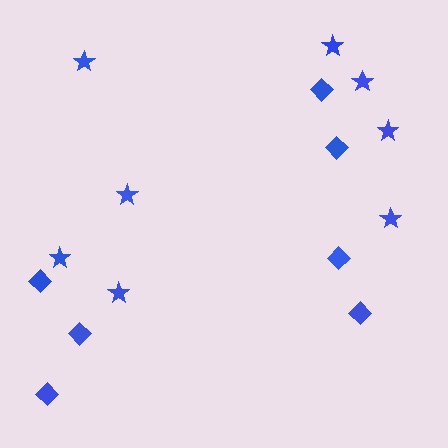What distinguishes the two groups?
There are 2 groups: one group of stars (8) and one group of diamonds (7).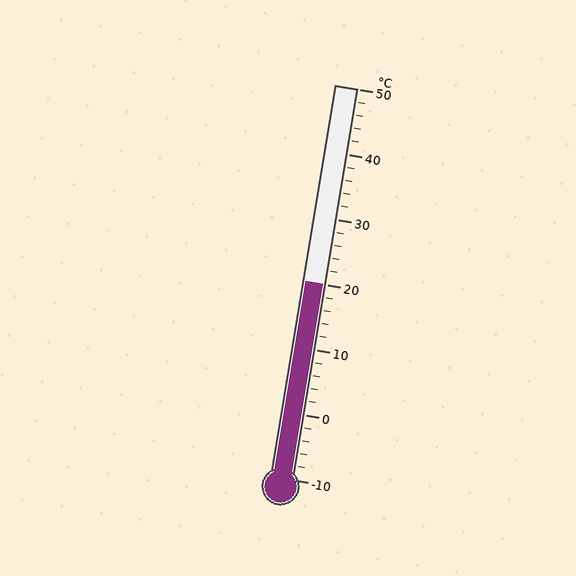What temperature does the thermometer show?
The thermometer shows approximately 20°C.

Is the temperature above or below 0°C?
The temperature is above 0°C.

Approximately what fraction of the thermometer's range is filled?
The thermometer is filled to approximately 50% of its range.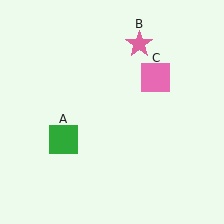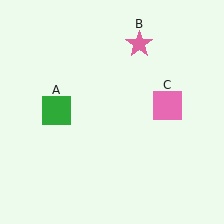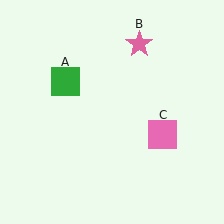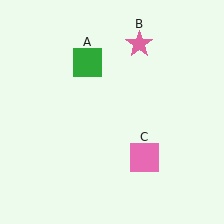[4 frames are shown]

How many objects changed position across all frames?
2 objects changed position: green square (object A), pink square (object C).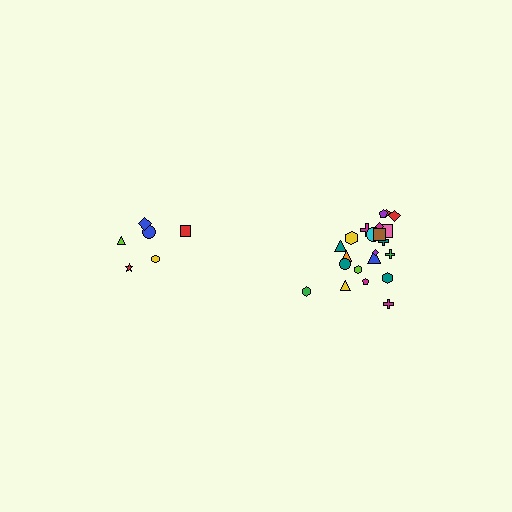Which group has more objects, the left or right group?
The right group.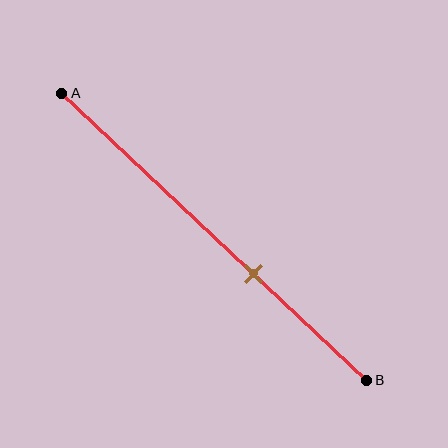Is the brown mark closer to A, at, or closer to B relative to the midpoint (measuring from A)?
The brown mark is closer to point B than the midpoint of segment AB.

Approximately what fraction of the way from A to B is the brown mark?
The brown mark is approximately 65% of the way from A to B.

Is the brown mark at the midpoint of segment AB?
No, the mark is at about 65% from A, not at the 50% midpoint.